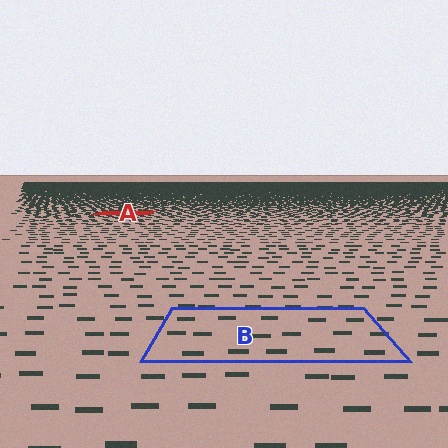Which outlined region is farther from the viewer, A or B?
Region A is farther from the viewer — the texture elements inside it appear smaller and more densely packed.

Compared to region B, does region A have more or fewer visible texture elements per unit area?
Region A has more texture elements per unit area — they are packed more densely because it is farther away.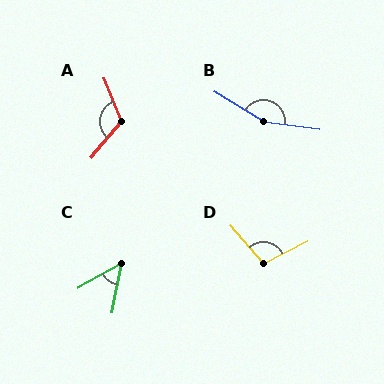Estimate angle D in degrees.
Approximately 104 degrees.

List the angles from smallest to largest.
C (49°), D (104°), A (118°), B (156°).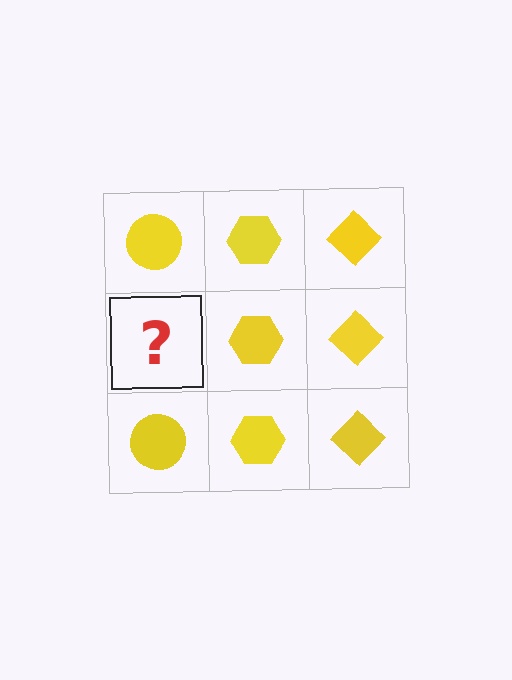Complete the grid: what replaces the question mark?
The question mark should be replaced with a yellow circle.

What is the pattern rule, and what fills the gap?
The rule is that each column has a consistent shape. The gap should be filled with a yellow circle.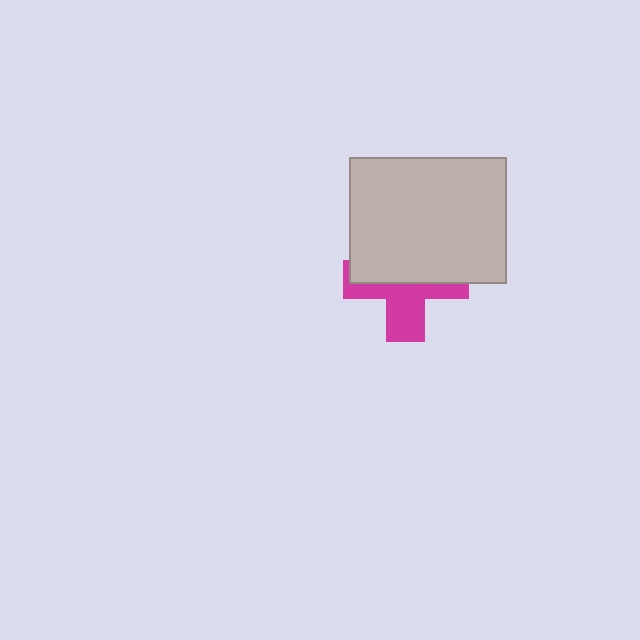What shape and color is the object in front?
The object in front is a light gray rectangle.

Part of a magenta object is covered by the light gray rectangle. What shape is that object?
It is a cross.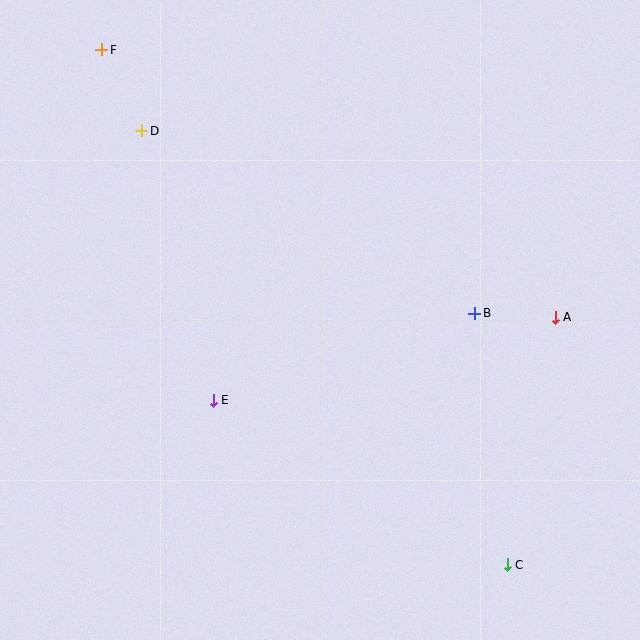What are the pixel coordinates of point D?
Point D is at (142, 131).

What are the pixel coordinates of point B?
Point B is at (475, 313).